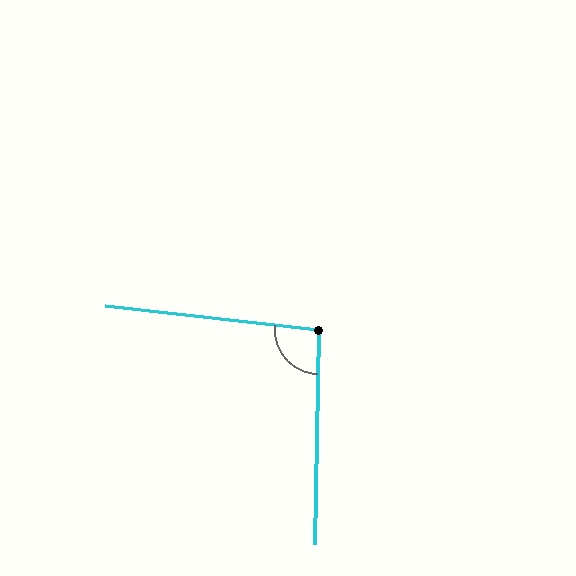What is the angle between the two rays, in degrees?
Approximately 95 degrees.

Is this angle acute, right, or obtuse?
It is obtuse.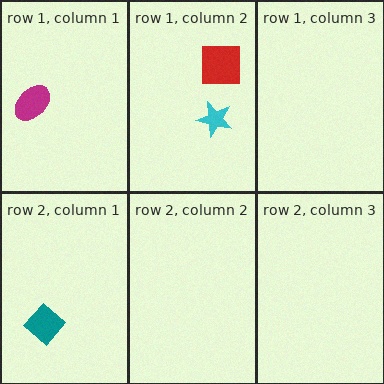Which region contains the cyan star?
The row 1, column 2 region.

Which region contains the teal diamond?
The row 2, column 1 region.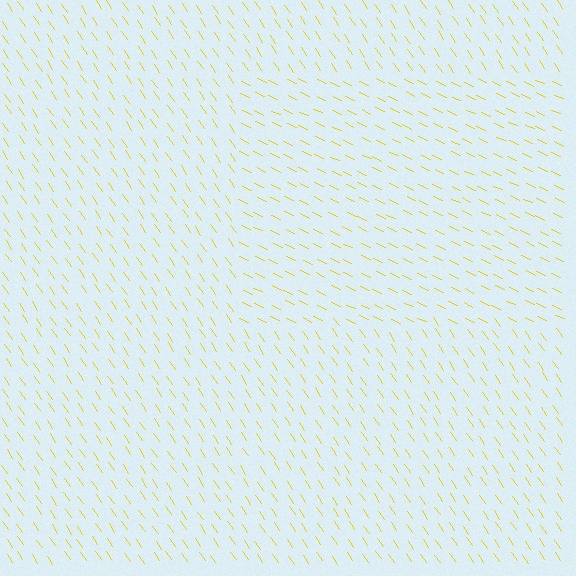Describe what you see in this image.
The image is filled with small yellow line segments. A rectangle region in the image has lines oriented differently from the surrounding lines, creating a visible texture boundary.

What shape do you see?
I see a rectangle.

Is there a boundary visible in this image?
Yes, there is a texture boundary formed by a change in line orientation.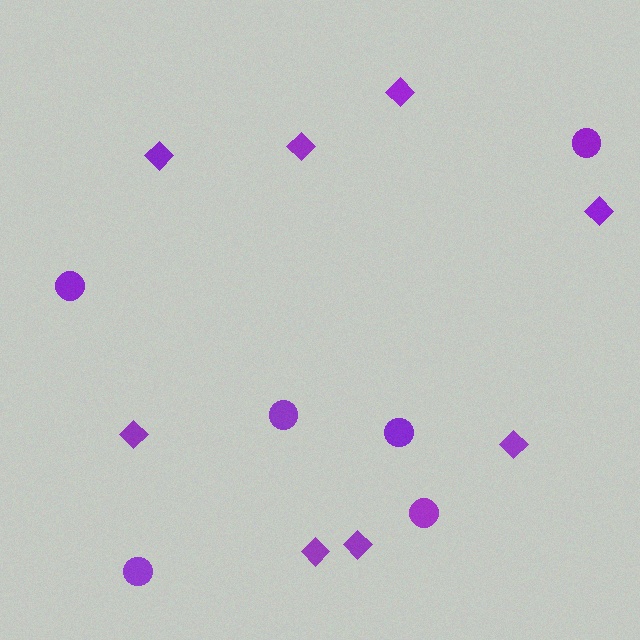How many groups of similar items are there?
There are 2 groups: one group of diamonds (8) and one group of circles (6).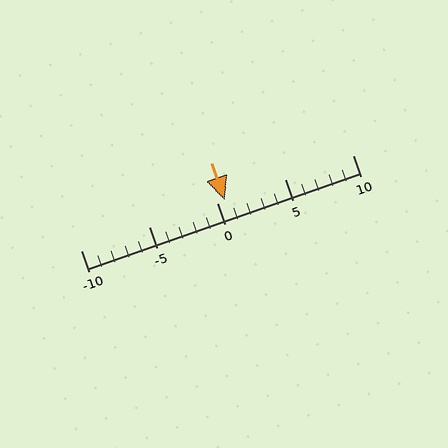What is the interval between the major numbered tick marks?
The major tick marks are spaced 5 units apart.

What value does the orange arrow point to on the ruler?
The orange arrow points to approximately 1.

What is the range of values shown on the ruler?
The ruler shows values from -10 to 10.